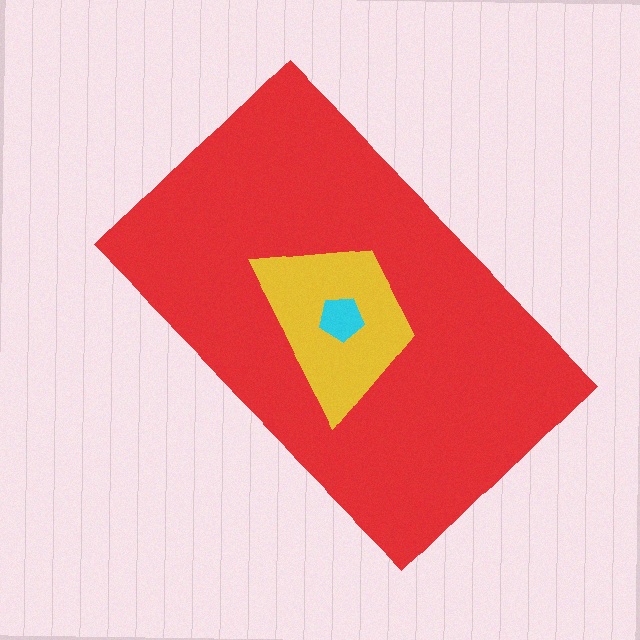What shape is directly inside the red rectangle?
The yellow trapezoid.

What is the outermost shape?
The red rectangle.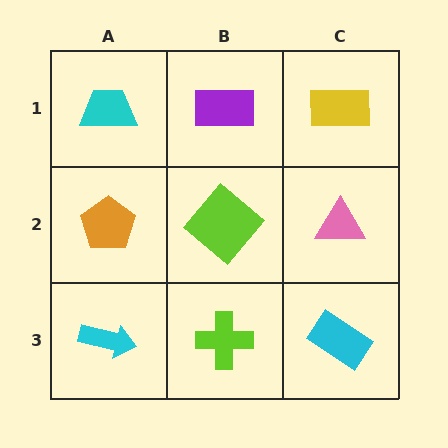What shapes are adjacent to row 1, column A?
An orange pentagon (row 2, column A), a purple rectangle (row 1, column B).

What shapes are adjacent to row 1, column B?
A lime diamond (row 2, column B), a cyan trapezoid (row 1, column A), a yellow rectangle (row 1, column C).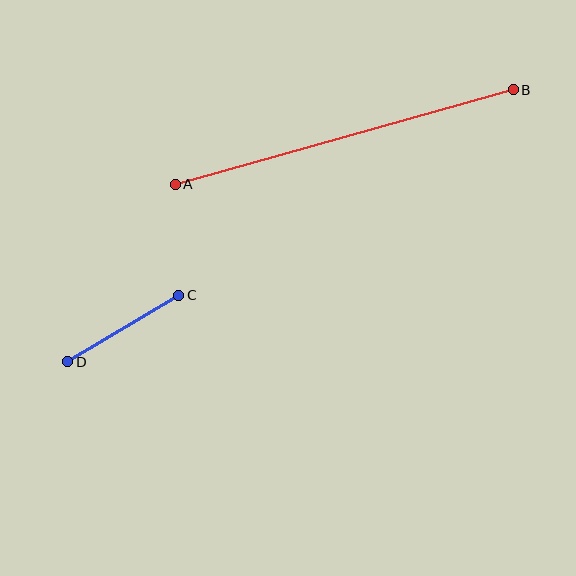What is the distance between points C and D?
The distance is approximately 130 pixels.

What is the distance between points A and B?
The distance is approximately 351 pixels.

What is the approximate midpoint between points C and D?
The midpoint is at approximately (123, 328) pixels.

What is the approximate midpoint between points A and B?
The midpoint is at approximately (344, 137) pixels.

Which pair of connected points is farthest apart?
Points A and B are farthest apart.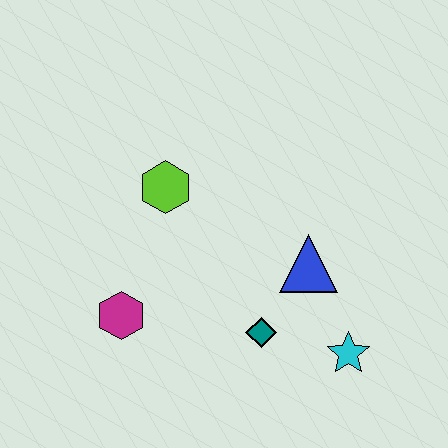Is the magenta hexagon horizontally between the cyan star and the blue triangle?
No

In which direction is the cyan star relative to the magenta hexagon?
The cyan star is to the right of the magenta hexagon.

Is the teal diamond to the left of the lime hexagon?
No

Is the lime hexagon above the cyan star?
Yes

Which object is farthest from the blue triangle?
The magenta hexagon is farthest from the blue triangle.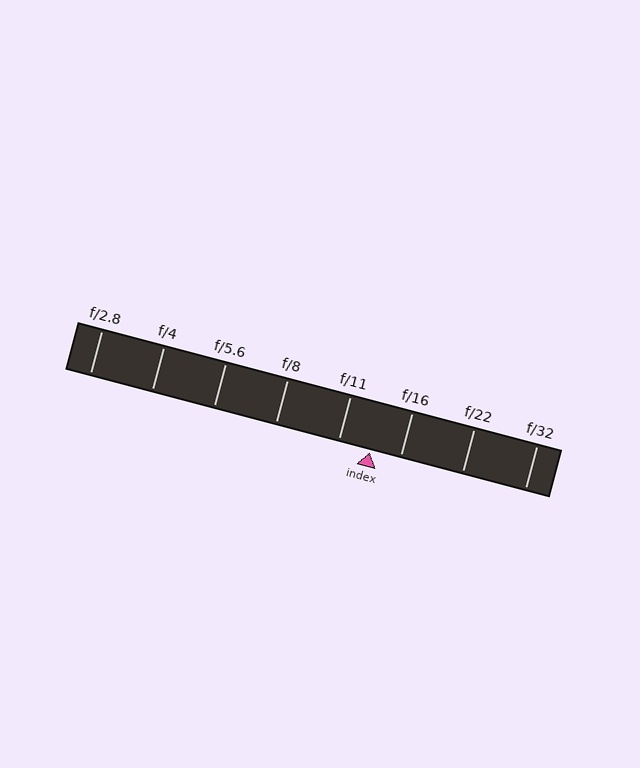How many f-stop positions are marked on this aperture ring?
There are 8 f-stop positions marked.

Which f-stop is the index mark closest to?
The index mark is closest to f/16.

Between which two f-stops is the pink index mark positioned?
The index mark is between f/11 and f/16.